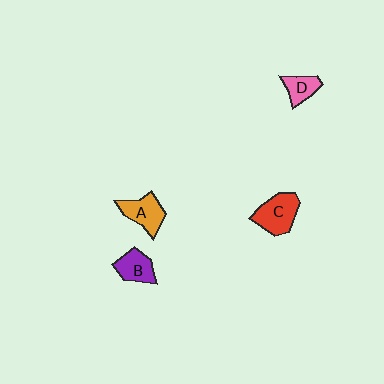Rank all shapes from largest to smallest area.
From largest to smallest: C (red), A (orange), B (purple), D (pink).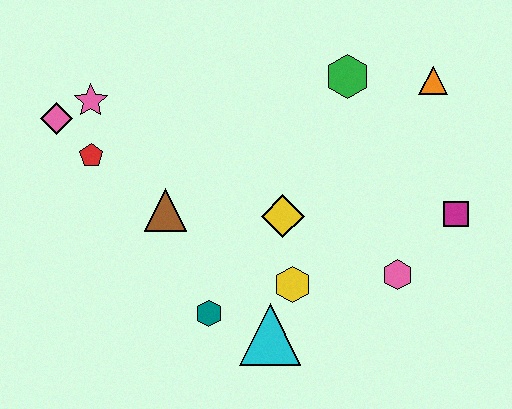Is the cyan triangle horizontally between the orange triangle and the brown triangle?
Yes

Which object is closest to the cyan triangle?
The yellow hexagon is closest to the cyan triangle.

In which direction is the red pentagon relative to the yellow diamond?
The red pentagon is to the left of the yellow diamond.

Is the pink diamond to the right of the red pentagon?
No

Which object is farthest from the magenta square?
The pink diamond is farthest from the magenta square.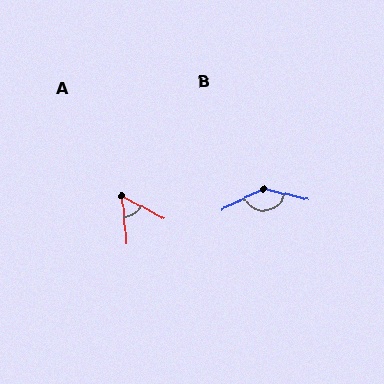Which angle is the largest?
B, at approximately 140 degrees.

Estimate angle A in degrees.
Approximately 56 degrees.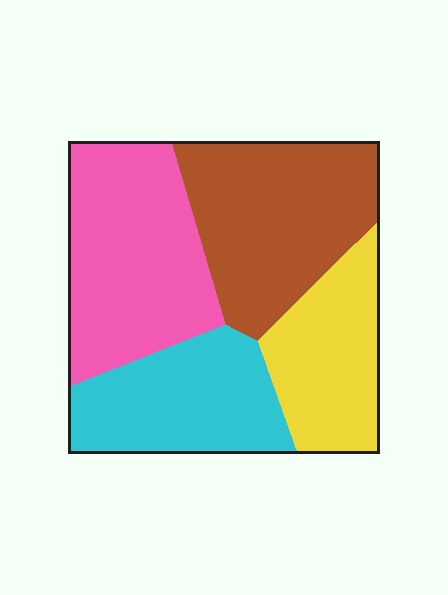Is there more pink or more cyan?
Pink.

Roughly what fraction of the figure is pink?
Pink takes up about one third (1/3) of the figure.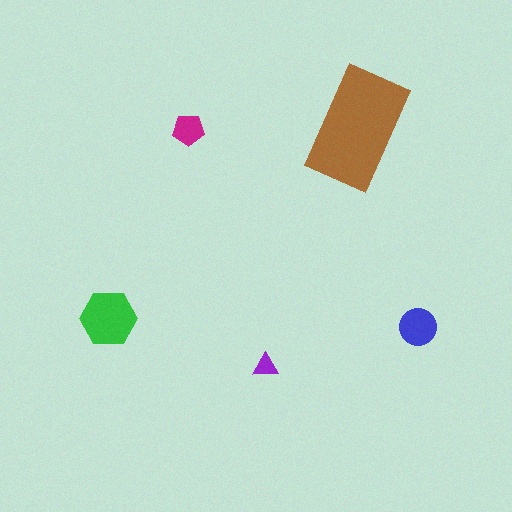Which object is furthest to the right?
The blue circle is rightmost.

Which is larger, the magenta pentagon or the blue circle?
The blue circle.